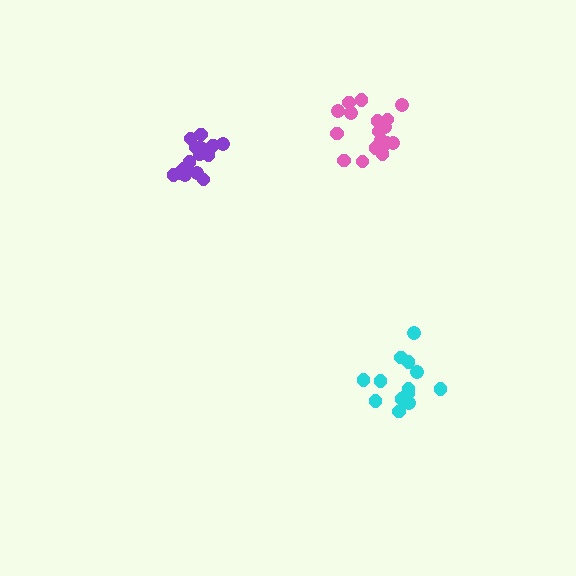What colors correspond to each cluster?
The clusters are colored: purple, pink, cyan.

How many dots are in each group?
Group 1: 17 dots, Group 2: 18 dots, Group 3: 13 dots (48 total).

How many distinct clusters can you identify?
There are 3 distinct clusters.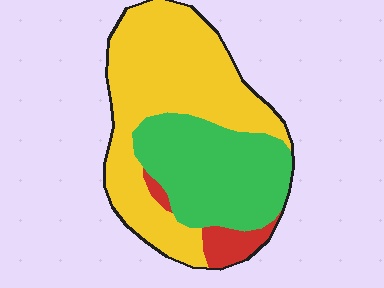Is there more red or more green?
Green.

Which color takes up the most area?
Yellow, at roughly 55%.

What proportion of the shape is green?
Green covers roughly 35% of the shape.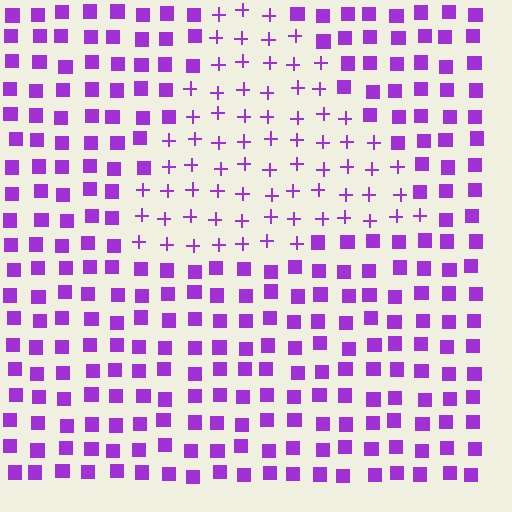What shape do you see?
I see a triangle.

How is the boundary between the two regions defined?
The boundary is defined by a change in element shape: plus signs inside vs. squares outside. All elements share the same color and spacing.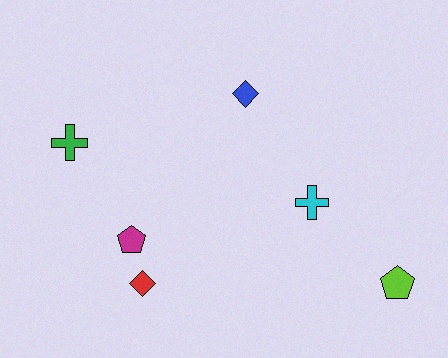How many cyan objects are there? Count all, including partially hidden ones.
There is 1 cyan object.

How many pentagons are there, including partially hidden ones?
There are 2 pentagons.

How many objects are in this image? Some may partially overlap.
There are 6 objects.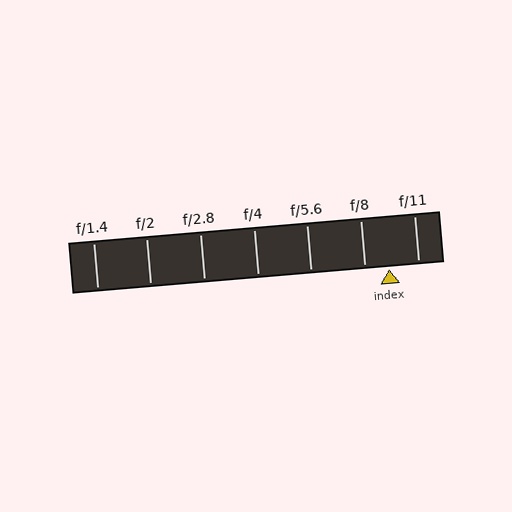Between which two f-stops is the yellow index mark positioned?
The index mark is between f/8 and f/11.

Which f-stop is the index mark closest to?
The index mark is closest to f/8.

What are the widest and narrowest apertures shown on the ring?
The widest aperture shown is f/1.4 and the narrowest is f/11.